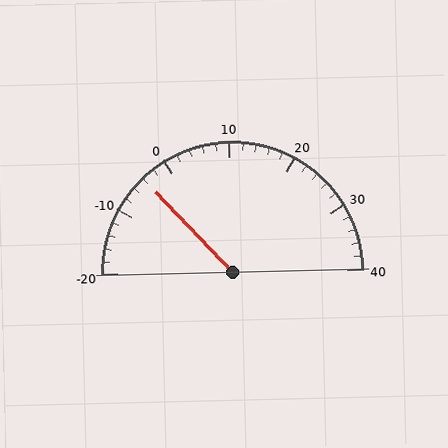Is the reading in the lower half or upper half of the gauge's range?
The reading is in the lower half of the range (-20 to 40).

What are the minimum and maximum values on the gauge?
The gauge ranges from -20 to 40.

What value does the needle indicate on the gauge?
The needle indicates approximately -4.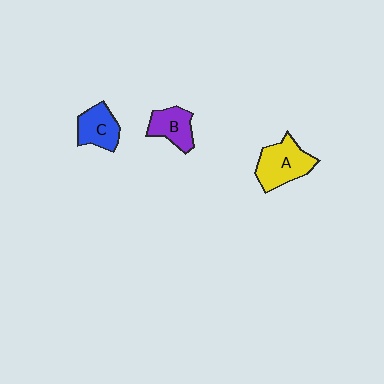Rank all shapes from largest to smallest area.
From largest to smallest: A (yellow), C (blue), B (purple).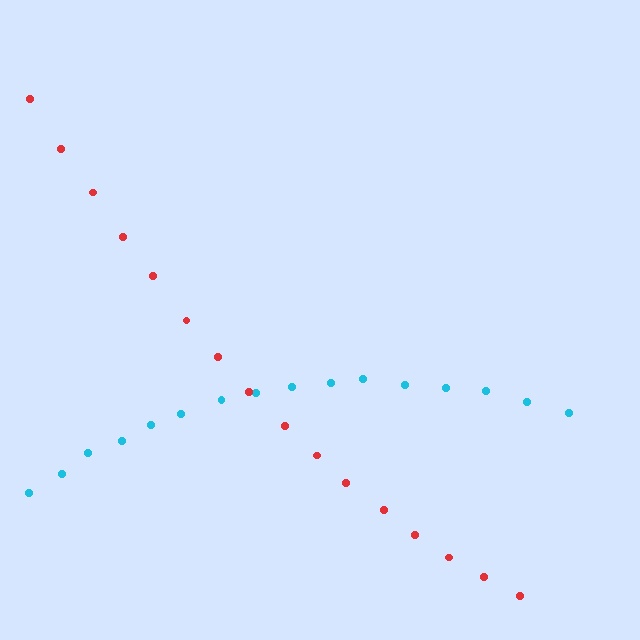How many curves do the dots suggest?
There are 2 distinct paths.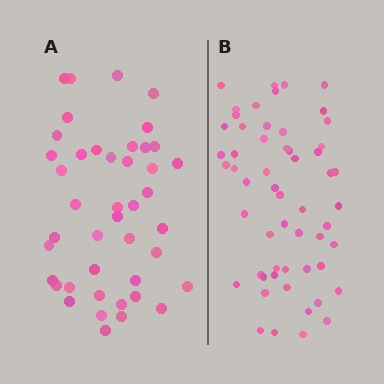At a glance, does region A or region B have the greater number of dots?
Region B (the right region) has more dots.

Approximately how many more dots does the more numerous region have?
Region B has approximately 15 more dots than region A.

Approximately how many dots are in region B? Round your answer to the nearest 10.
About 60 dots. (The exact count is 56, which rounds to 60.)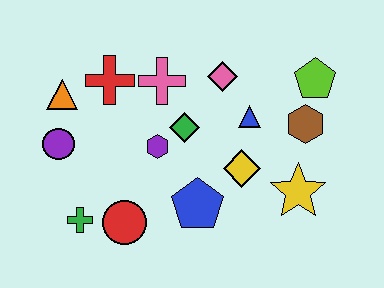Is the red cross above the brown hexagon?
Yes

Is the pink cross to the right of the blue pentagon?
No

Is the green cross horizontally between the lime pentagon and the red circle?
No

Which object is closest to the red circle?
The green cross is closest to the red circle.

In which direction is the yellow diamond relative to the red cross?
The yellow diamond is to the right of the red cross.